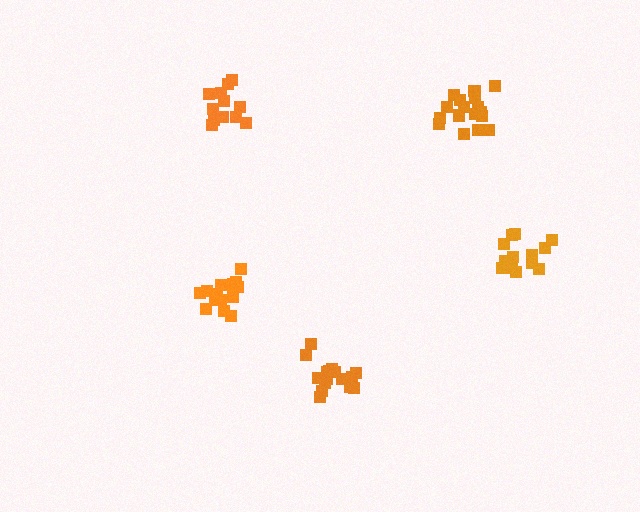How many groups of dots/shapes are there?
There are 5 groups.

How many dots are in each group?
Group 1: 18 dots, Group 2: 12 dots, Group 3: 15 dots, Group 4: 17 dots, Group 5: 16 dots (78 total).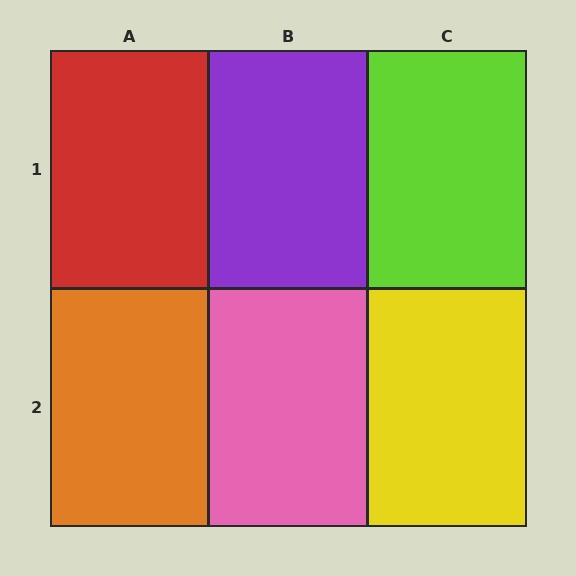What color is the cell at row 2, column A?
Orange.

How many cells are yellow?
1 cell is yellow.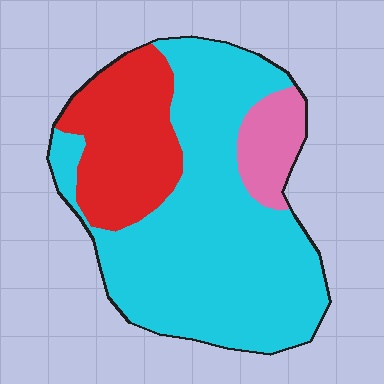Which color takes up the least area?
Pink, at roughly 10%.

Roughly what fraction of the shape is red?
Red takes up between a sixth and a third of the shape.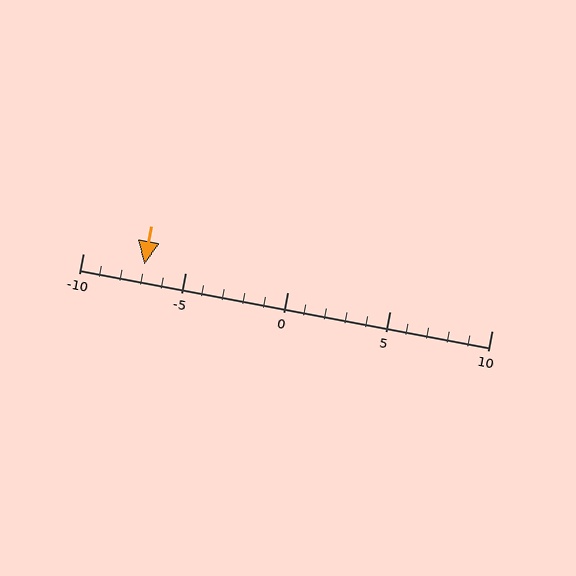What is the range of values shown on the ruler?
The ruler shows values from -10 to 10.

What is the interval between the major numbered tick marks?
The major tick marks are spaced 5 units apart.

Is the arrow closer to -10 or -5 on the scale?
The arrow is closer to -5.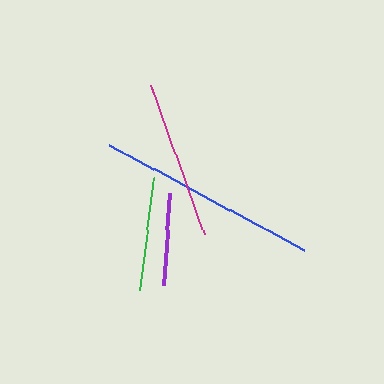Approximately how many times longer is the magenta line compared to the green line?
The magenta line is approximately 1.4 times the length of the green line.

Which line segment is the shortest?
The purple line is the shortest at approximately 92 pixels.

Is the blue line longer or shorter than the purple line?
The blue line is longer than the purple line.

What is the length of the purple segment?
The purple segment is approximately 92 pixels long.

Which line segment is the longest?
The blue line is the longest at approximately 221 pixels.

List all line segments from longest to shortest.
From longest to shortest: blue, magenta, green, purple.